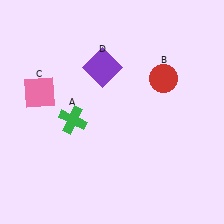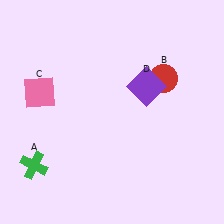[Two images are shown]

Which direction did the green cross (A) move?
The green cross (A) moved down.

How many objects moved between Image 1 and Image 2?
2 objects moved between the two images.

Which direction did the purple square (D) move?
The purple square (D) moved right.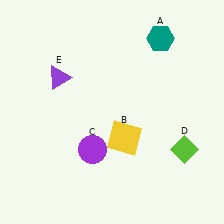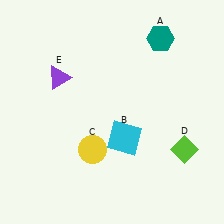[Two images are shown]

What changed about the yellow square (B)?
In Image 1, B is yellow. In Image 2, it changed to cyan.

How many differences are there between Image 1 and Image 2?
There are 2 differences between the two images.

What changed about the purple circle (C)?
In Image 1, C is purple. In Image 2, it changed to yellow.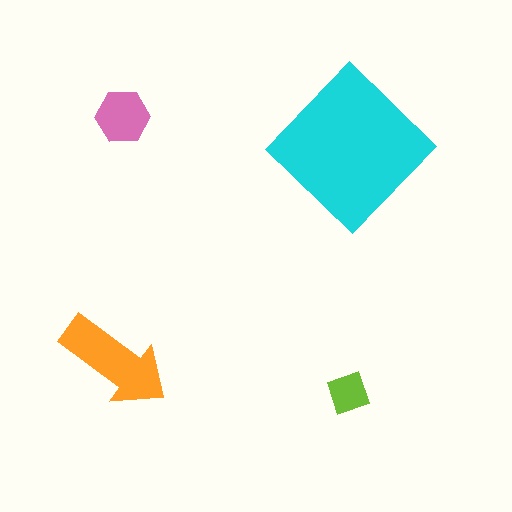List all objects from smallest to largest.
The lime diamond, the pink hexagon, the orange arrow, the cyan diamond.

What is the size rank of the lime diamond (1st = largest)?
4th.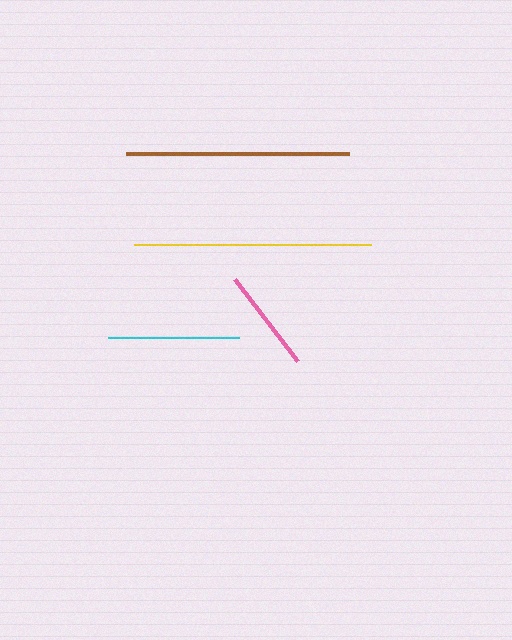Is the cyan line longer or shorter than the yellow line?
The yellow line is longer than the cyan line.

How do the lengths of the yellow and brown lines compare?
The yellow and brown lines are approximately the same length.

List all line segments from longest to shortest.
From longest to shortest: yellow, brown, cyan, pink.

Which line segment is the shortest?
The pink line is the shortest at approximately 103 pixels.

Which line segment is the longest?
The yellow line is the longest at approximately 237 pixels.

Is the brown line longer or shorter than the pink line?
The brown line is longer than the pink line.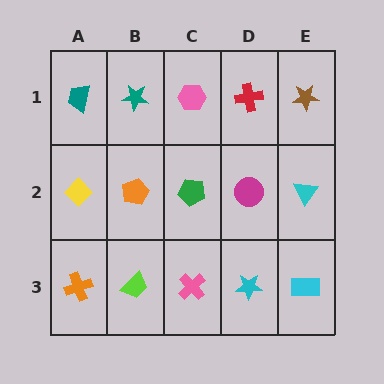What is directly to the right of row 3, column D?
A cyan rectangle.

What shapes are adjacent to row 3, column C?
A green pentagon (row 2, column C), a lime trapezoid (row 3, column B), a cyan star (row 3, column D).